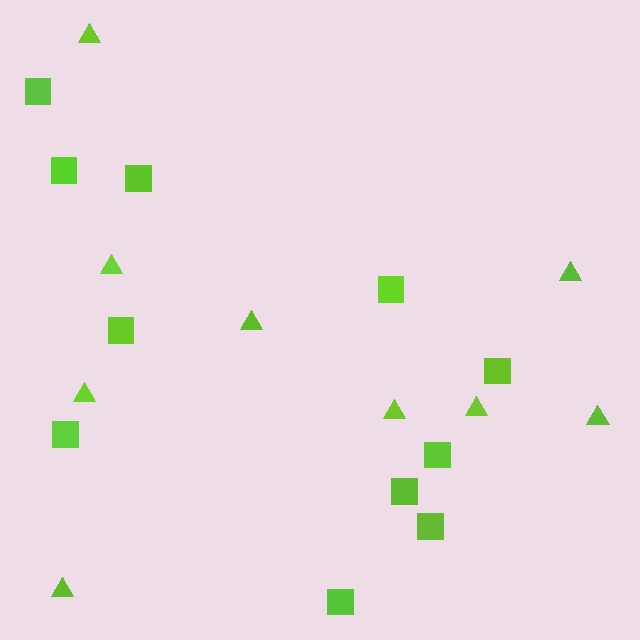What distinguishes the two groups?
There are 2 groups: one group of triangles (9) and one group of squares (11).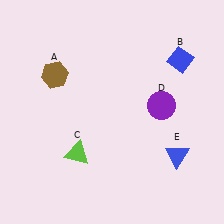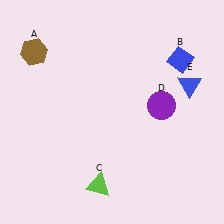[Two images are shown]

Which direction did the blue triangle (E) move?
The blue triangle (E) moved up.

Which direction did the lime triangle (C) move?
The lime triangle (C) moved down.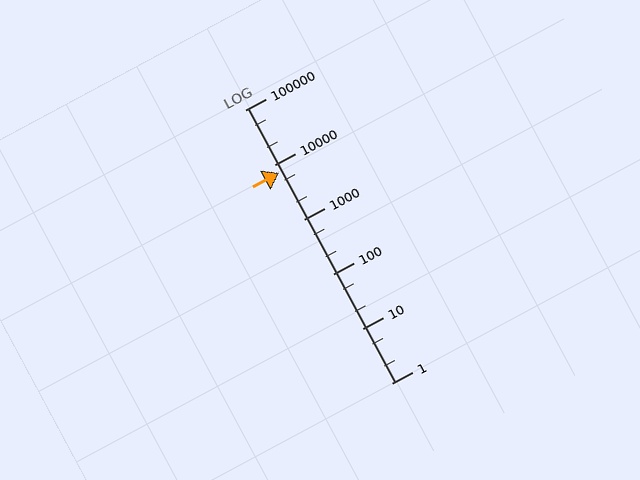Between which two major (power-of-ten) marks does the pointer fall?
The pointer is between 1000 and 10000.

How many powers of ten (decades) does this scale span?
The scale spans 5 decades, from 1 to 100000.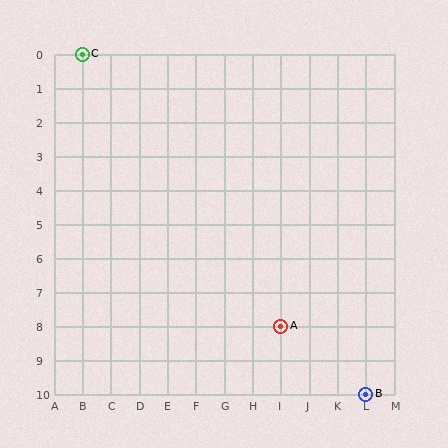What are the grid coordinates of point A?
Point A is at grid coordinates (I, 8).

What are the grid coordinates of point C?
Point C is at grid coordinates (B, 0).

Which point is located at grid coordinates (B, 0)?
Point C is at (B, 0).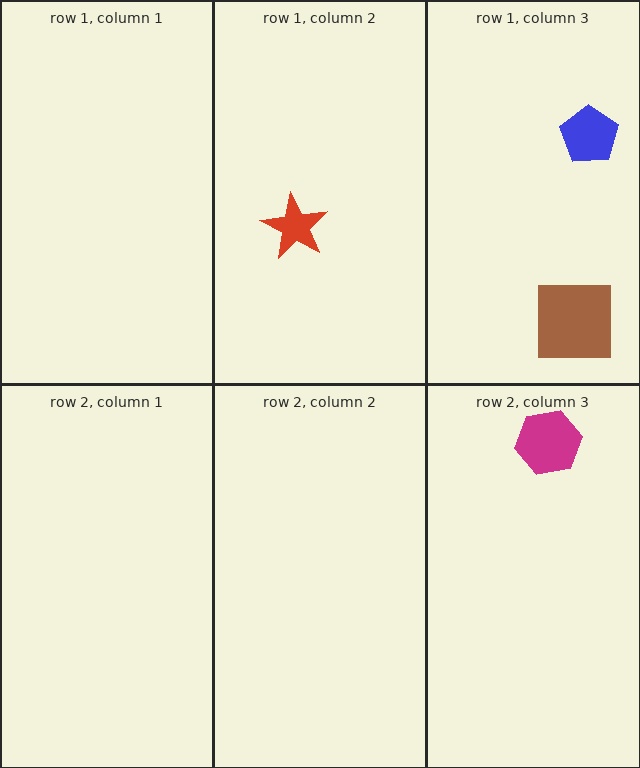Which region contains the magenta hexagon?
The row 2, column 3 region.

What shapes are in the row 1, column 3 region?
The brown square, the blue pentagon.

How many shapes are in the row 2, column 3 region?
1.